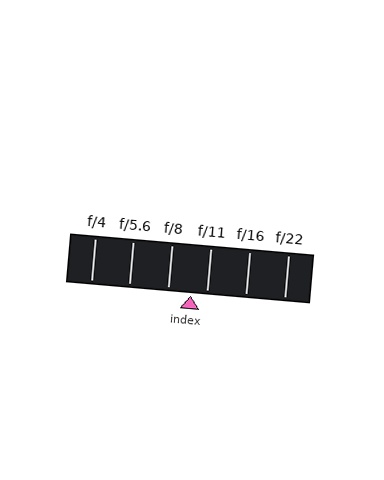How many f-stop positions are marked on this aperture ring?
There are 6 f-stop positions marked.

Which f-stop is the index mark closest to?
The index mark is closest to f/11.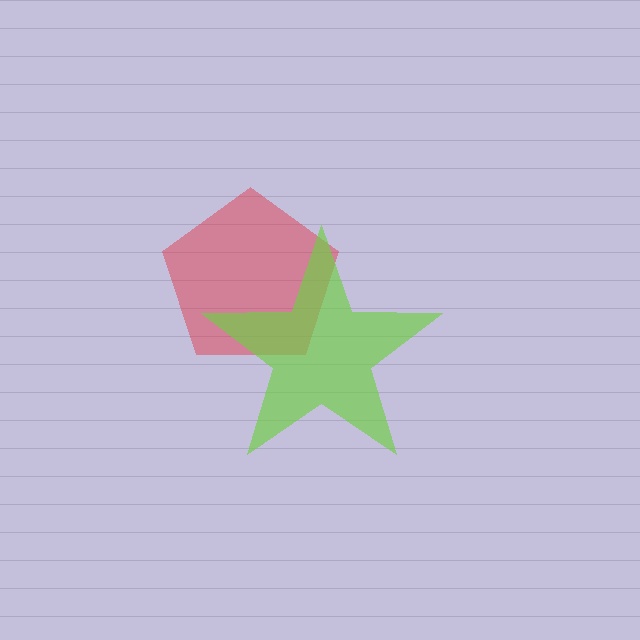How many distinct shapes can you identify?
There are 2 distinct shapes: a red pentagon, a lime star.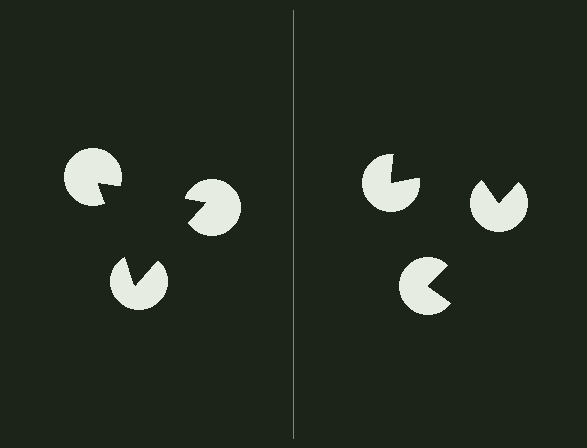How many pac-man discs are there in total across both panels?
6 — 3 on each side.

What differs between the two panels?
The pac-man discs are positioned identically on both sides; only the wedge orientations differ. On the left they align to a triangle; on the right they are misaligned.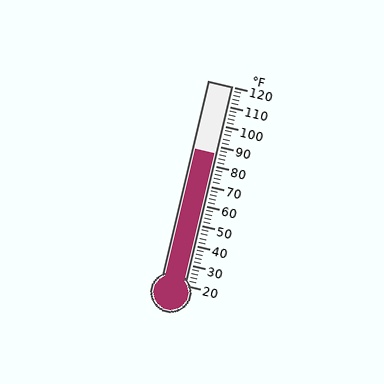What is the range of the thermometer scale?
The thermometer scale ranges from 20°F to 120°F.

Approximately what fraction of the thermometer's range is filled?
The thermometer is filled to approximately 65% of its range.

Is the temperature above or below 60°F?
The temperature is above 60°F.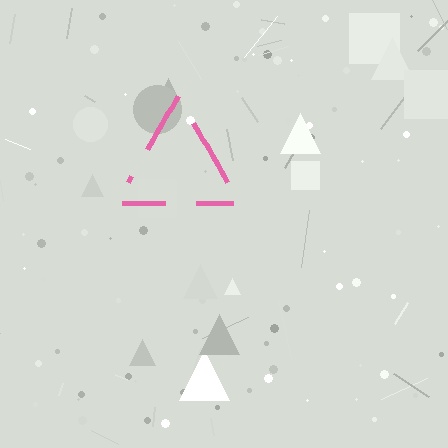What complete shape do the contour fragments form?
The contour fragments form a triangle.